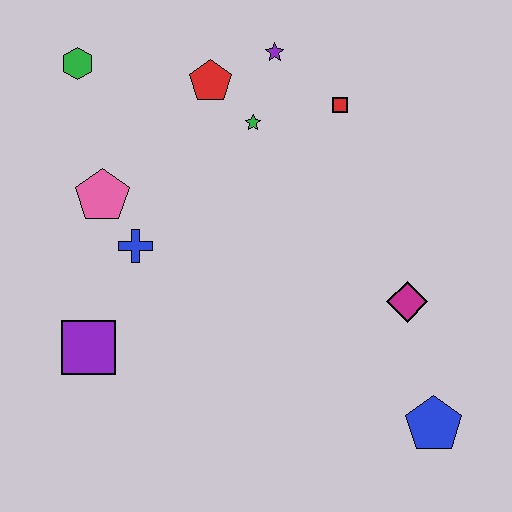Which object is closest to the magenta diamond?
The blue pentagon is closest to the magenta diamond.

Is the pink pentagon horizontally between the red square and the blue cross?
No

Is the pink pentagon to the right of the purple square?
Yes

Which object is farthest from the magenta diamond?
The green hexagon is farthest from the magenta diamond.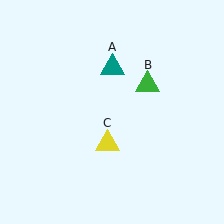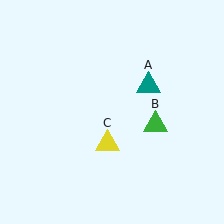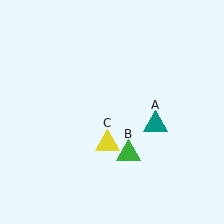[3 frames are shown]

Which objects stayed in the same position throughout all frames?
Yellow triangle (object C) remained stationary.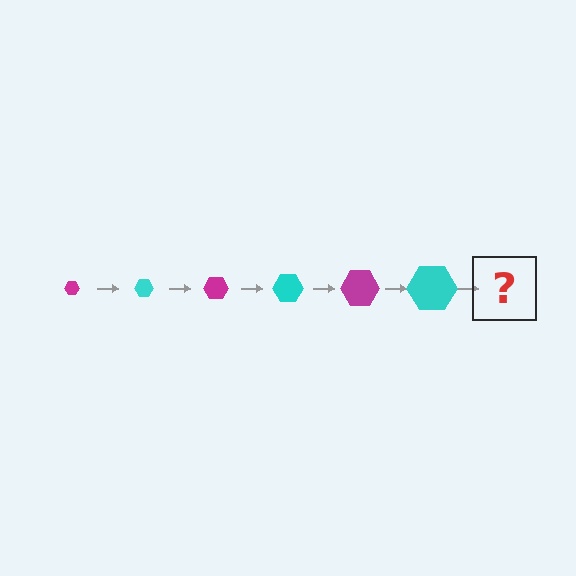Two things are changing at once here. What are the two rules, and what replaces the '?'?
The two rules are that the hexagon grows larger each step and the color cycles through magenta and cyan. The '?' should be a magenta hexagon, larger than the previous one.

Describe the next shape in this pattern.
It should be a magenta hexagon, larger than the previous one.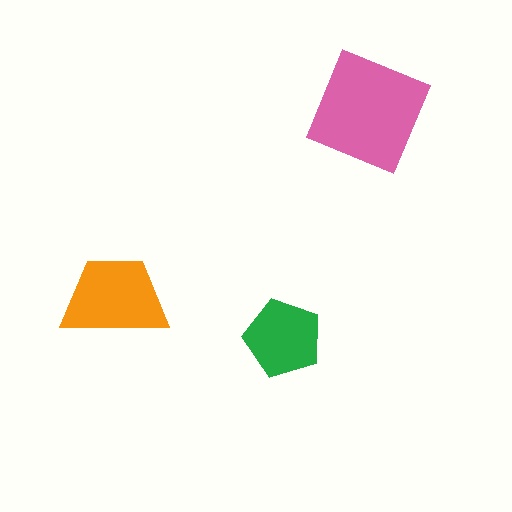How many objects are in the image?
There are 3 objects in the image.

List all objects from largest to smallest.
The pink square, the orange trapezoid, the green pentagon.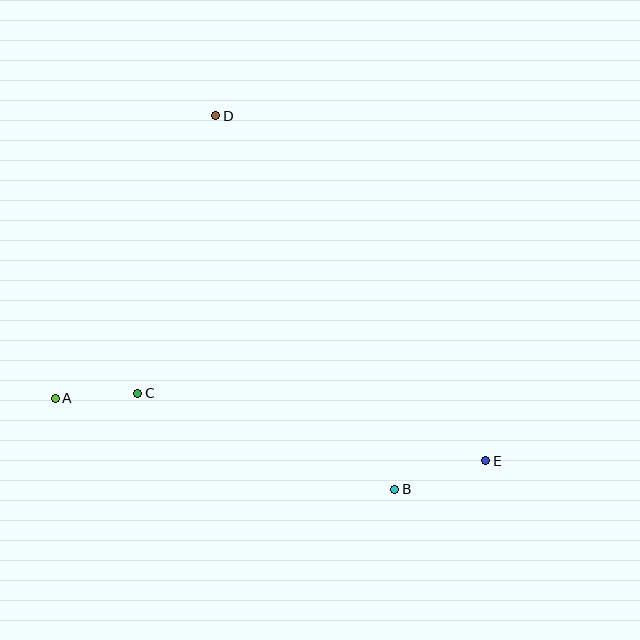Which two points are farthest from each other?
Points D and E are farthest from each other.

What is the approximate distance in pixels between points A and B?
The distance between A and B is approximately 351 pixels.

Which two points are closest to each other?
Points A and C are closest to each other.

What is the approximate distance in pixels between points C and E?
The distance between C and E is approximately 355 pixels.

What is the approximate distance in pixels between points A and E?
The distance between A and E is approximately 435 pixels.